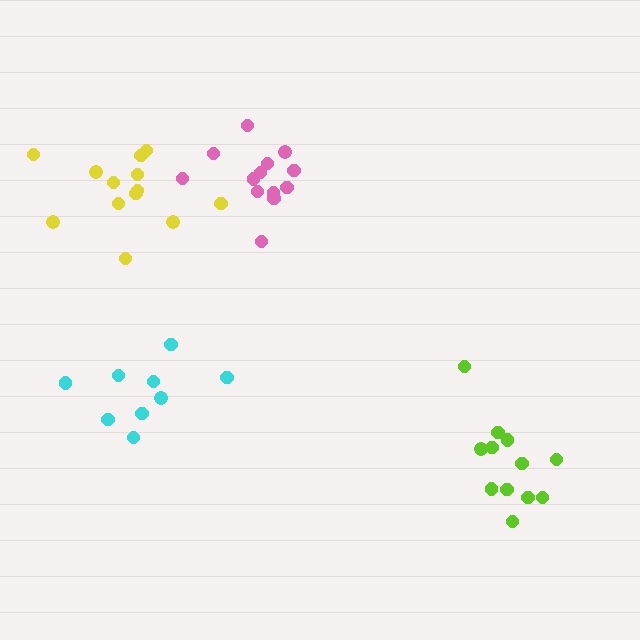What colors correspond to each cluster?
The clusters are colored: lime, pink, cyan, yellow.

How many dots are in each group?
Group 1: 12 dots, Group 2: 13 dots, Group 3: 9 dots, Group 4: 13 dots (47 total).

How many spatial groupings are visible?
There are 4 spatial groupings.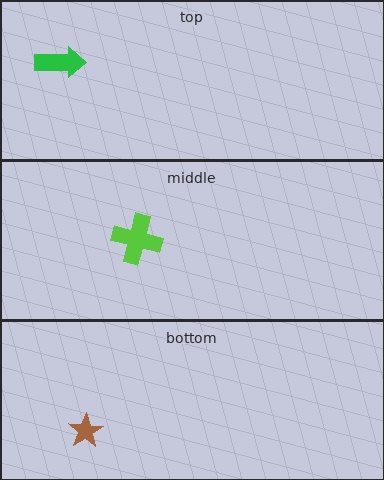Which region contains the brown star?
The bottom region.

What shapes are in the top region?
The green arrow.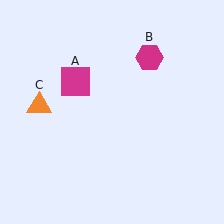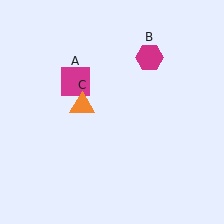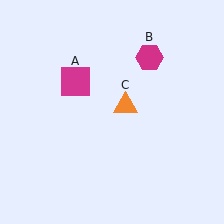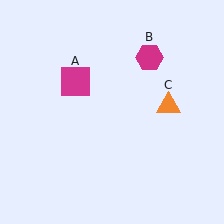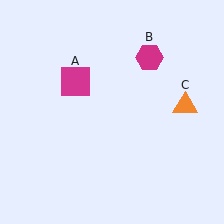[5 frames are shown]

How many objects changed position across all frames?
1 object changed position: orange triangle (object C).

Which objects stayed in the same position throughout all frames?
Magenta square (object A) and magenta hexagon (object B) remained stationary.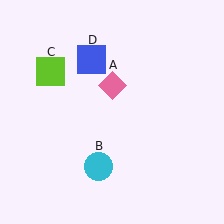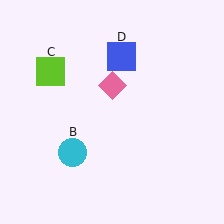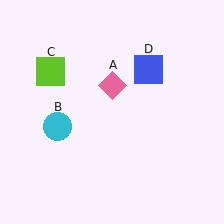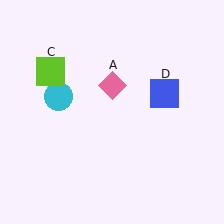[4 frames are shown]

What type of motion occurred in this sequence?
The cyan circle (object B), blue square (object D) rotated clockwise around the center of the scene.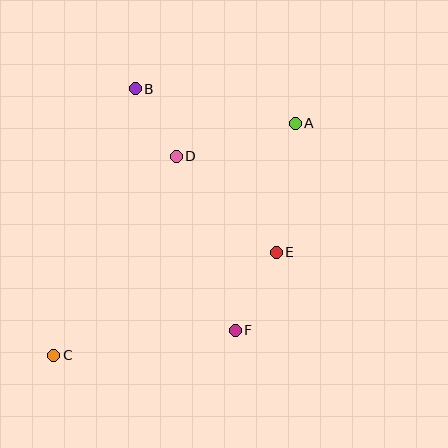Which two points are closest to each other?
Points B and D are closest to each other.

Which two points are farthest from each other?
Points A and C are farthest from each other.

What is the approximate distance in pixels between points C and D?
The distance between C and D is approximately 234 pixels.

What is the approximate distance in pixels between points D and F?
The distance between D and F is approximately 184 pixels.